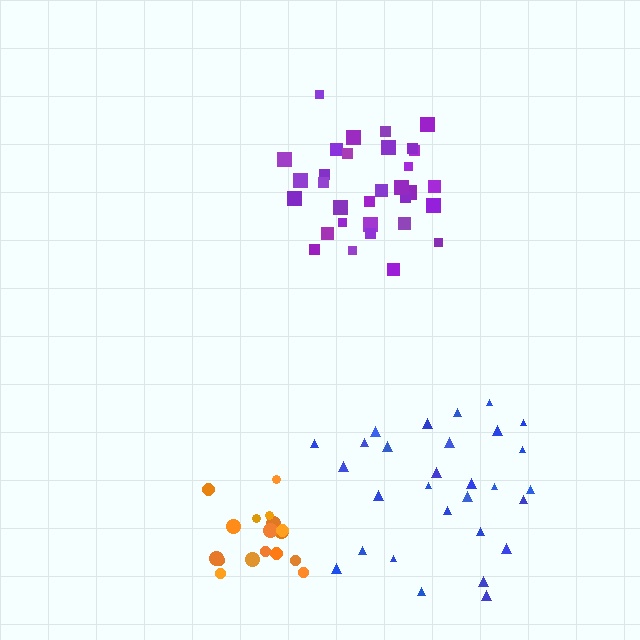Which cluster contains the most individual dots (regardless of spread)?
Purple (32).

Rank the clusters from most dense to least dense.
orange, purple, blue.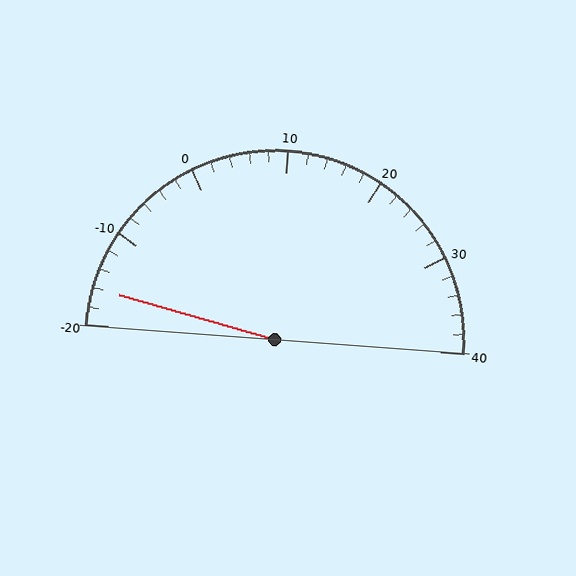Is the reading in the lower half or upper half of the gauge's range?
The reading is in the lower half of the range (-20 to 40).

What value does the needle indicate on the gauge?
The needle indicates approximately -16.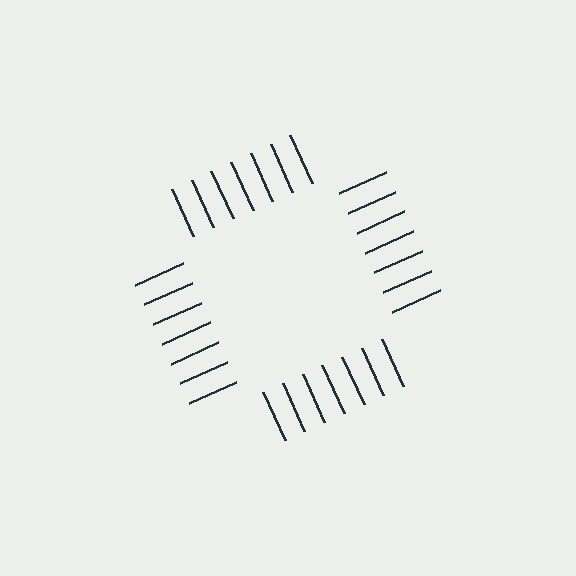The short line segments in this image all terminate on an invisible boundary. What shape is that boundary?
An illusory square — the line segments terminate on its edges but no continuous stroke is drawn.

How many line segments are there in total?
28 — 7 along each of the 4 edges.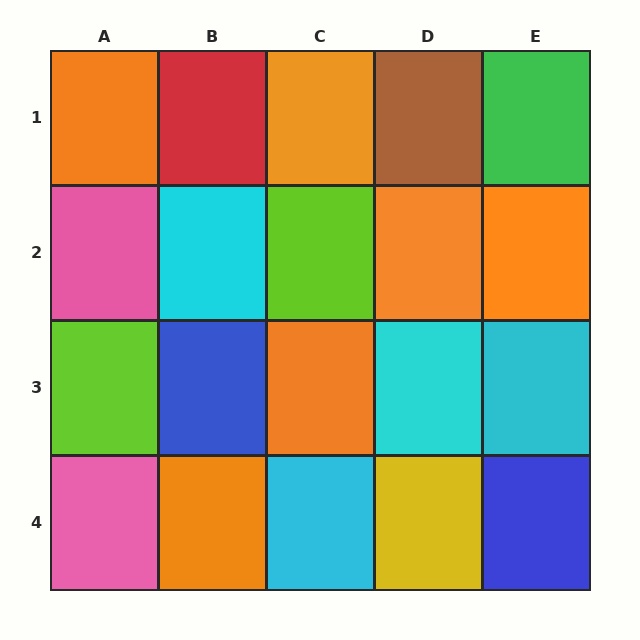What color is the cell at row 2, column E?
Orange.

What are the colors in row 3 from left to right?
Lime, blue, orange, cyan, cyan.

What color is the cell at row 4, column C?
Cyan.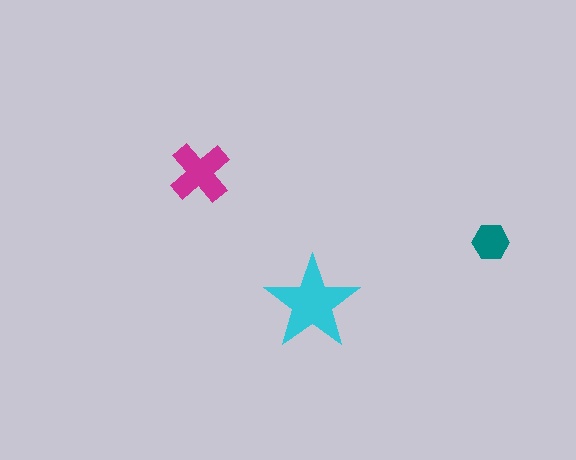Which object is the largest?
The cyan star.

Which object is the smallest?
The teal hexagon.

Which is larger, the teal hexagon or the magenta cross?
The magenta cross.